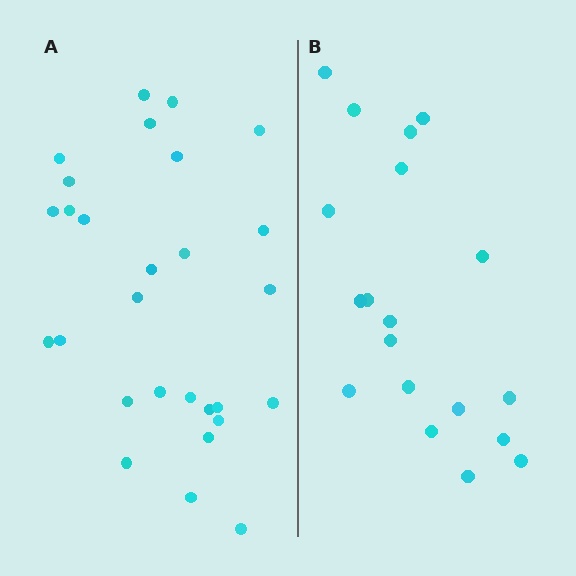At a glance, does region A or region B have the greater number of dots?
Region A (the left region) has more dots.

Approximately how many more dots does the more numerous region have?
Region A has roughly 8 or so more dots than region B.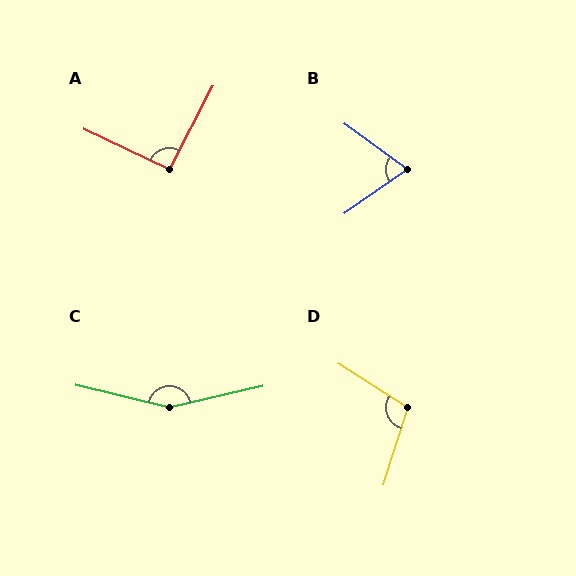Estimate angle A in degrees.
Approximately 92 degrees.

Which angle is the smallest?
B, at approximately 71 degrees.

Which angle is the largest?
C, at approximately 153 degrees.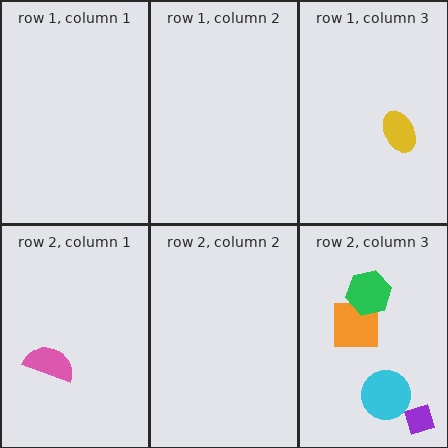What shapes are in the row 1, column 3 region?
The yellow ellipse.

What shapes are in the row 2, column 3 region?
The orange square, the purple diamond, the green hexagon, the cyan circle.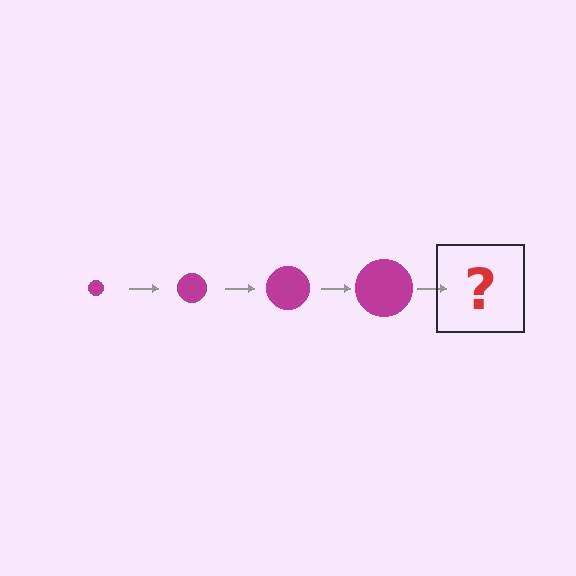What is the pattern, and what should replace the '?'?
The pattern is that the circle gets progressively larger each step. The '?' should be a magenta circle, larger than the previous one.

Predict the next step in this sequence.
The next step is a magenta circle, larger than the previous one.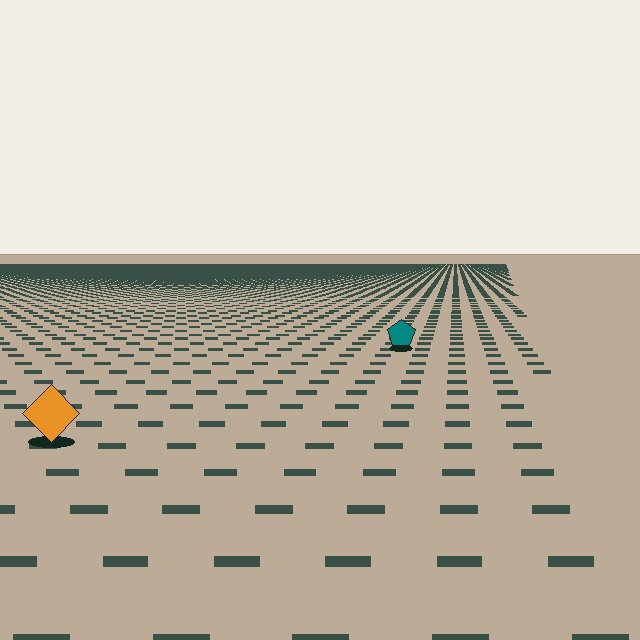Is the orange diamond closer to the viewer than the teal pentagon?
Yes. The orange diamond is closer — you can tell from the texture gradient: the ground texture is coarser near it.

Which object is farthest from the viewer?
The teal pentagon is farthest from the viewer. It appears smaller and the ground texture around it is denser.